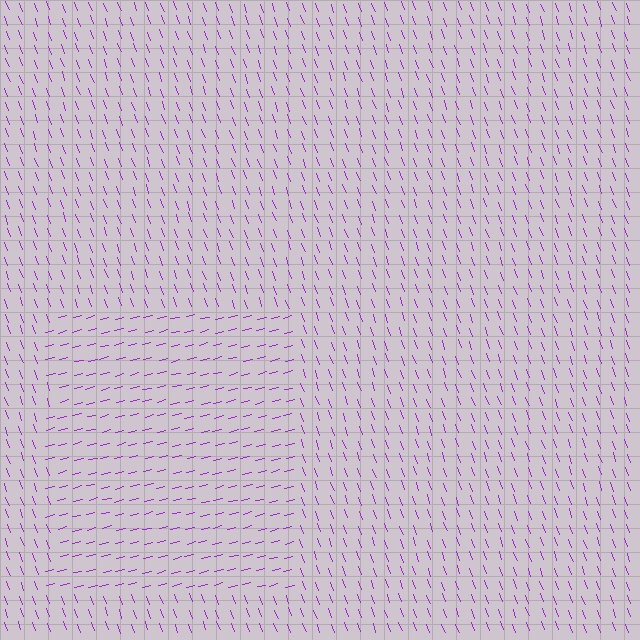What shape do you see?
I see a rectangle.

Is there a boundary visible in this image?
Yes, there is a texture boundary formed by a change in line orientation.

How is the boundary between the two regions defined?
The boundary is defined purely by a change in line orientation (approximately 84 degrees difference). All lines are the same color and thickness.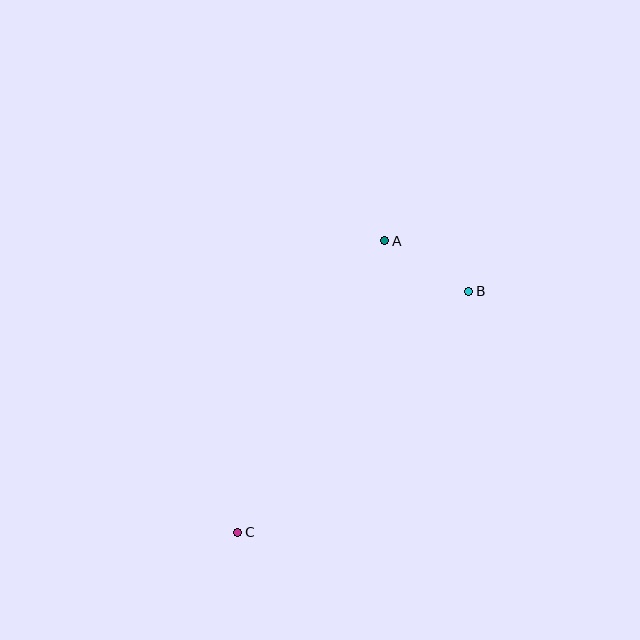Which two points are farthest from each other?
Points B and C are farthest from each other.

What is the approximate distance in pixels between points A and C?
The distance between A and C is approximately 327 pixels.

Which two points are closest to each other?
Points A and B are closest to each other.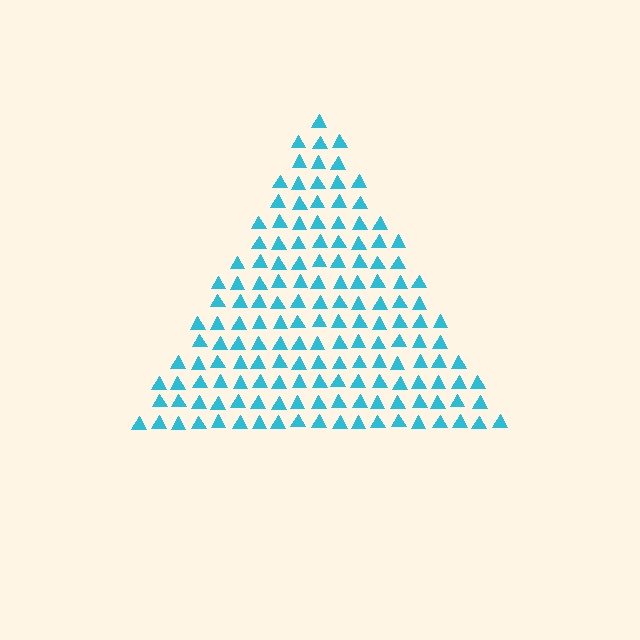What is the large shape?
The large shape is a triangle.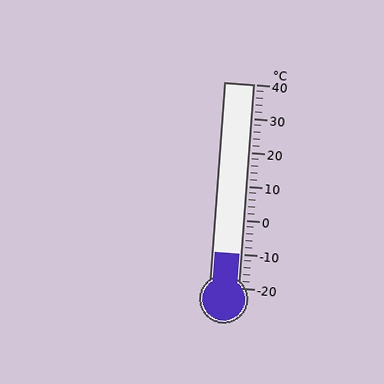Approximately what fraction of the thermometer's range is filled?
The thermometer is filled to approximately 15% of its range.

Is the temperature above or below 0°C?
The temperature is below 0°C.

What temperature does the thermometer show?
The thermometer shows approximately -10°C.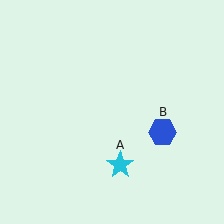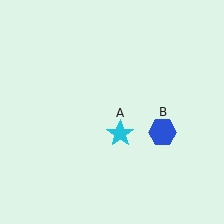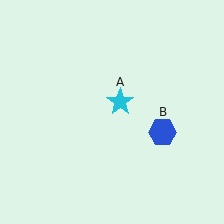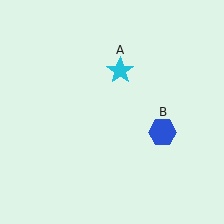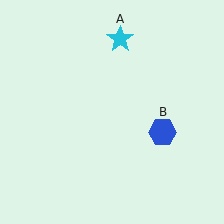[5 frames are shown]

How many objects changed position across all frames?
1 object changed position: cyan star (object A).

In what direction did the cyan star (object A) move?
The cyan star (object A) moved up.